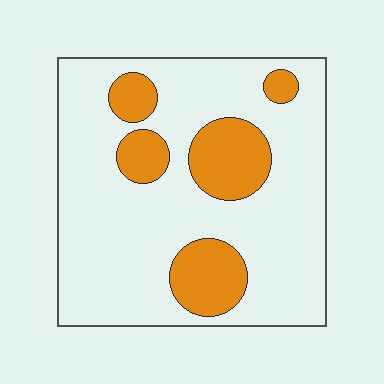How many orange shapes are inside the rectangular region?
5.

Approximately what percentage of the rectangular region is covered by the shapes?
Approximately 20%.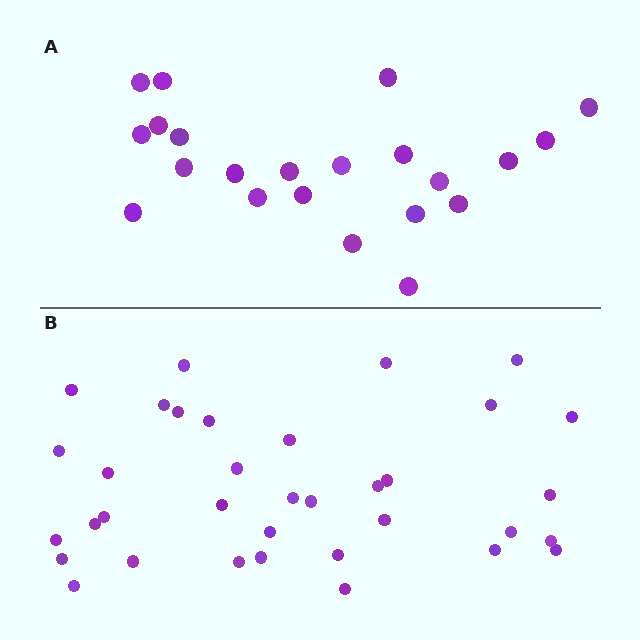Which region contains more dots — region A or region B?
Region B (the bottom region) has more dots.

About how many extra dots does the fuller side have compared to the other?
Region B has approximately 15 more dots than region A.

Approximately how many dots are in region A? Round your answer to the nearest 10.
About 20 dots. (The exact count is 22, which rounds to 20.)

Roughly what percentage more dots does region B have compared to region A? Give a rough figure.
About 60% more.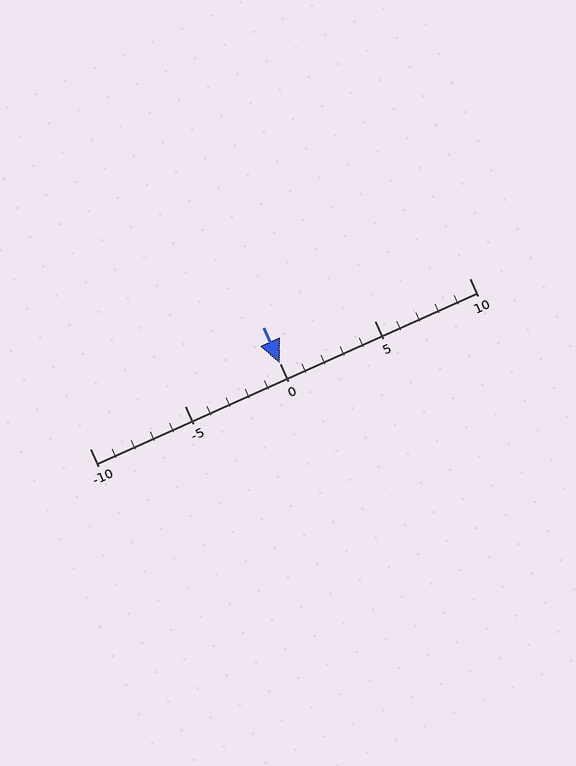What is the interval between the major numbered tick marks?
The major tick marks are spaced 5 units apart.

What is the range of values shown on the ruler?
The ruler shows values from -10 to 10.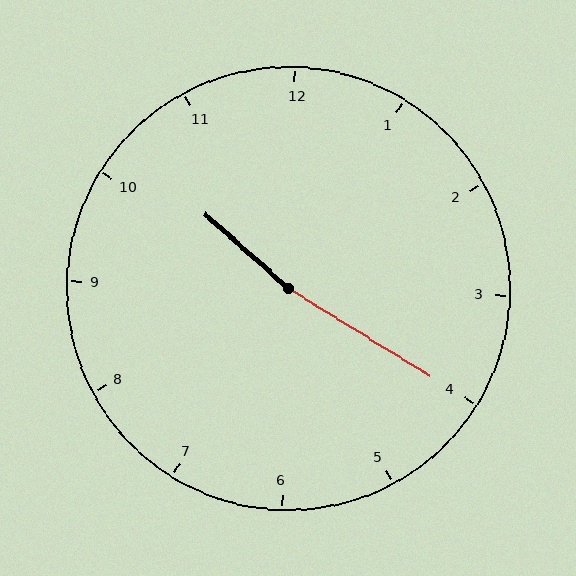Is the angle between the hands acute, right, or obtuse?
It is obtuse.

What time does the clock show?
10:20.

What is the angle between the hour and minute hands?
Approximately 170 degrees.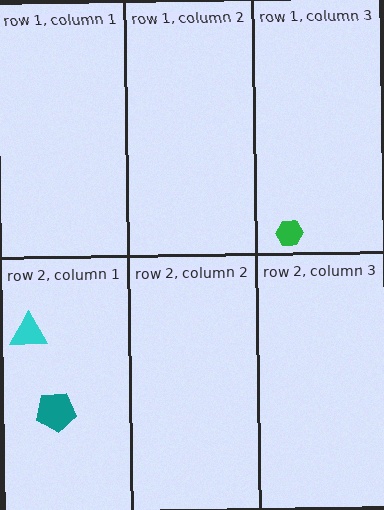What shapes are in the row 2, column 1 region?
The cyan triangle, the teal pentagon.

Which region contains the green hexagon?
The row 1, column 3 region.